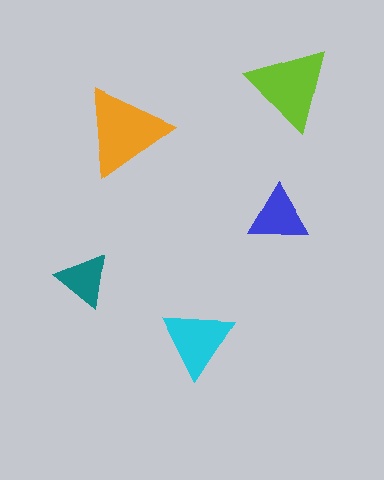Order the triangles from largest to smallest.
the orange one, the lime one, the cyan one, the blue one, the teal one.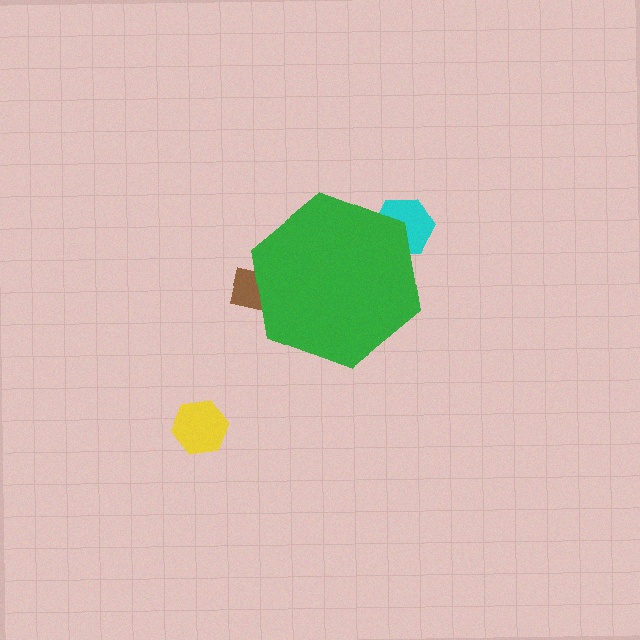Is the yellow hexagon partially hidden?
No, the yellow hexagon is fully visible.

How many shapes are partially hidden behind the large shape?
2 shapes are partially hidden.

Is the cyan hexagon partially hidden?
Yes, the cyan hexagon is partially hidden behind the green hexagon.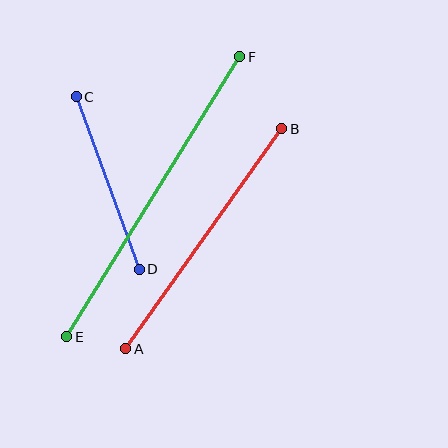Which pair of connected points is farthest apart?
Points E and F are farthest apart.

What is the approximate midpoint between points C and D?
The midpoint is at approximately (108, 183) pixels.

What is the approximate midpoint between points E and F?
The midpoint is at approximately (153, 197) pixels.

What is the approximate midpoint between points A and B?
The midpoint is at approximately (204, 239) pixels.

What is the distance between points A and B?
The distance is approximately 270 pixels.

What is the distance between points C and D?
The distance is approximately 184 pixels.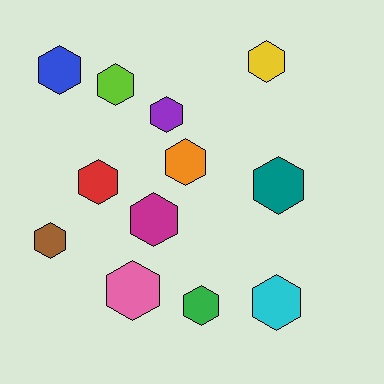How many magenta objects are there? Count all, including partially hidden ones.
There is 1 magenta object.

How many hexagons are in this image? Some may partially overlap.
There are 12 hexagons.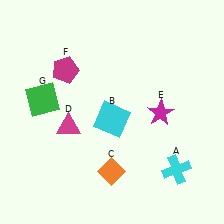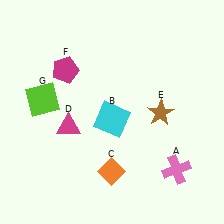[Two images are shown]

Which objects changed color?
A changed from cyan to pink. E changed from magenta to brown. G changed from green to lime.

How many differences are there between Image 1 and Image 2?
There are 3 differences between the two images.